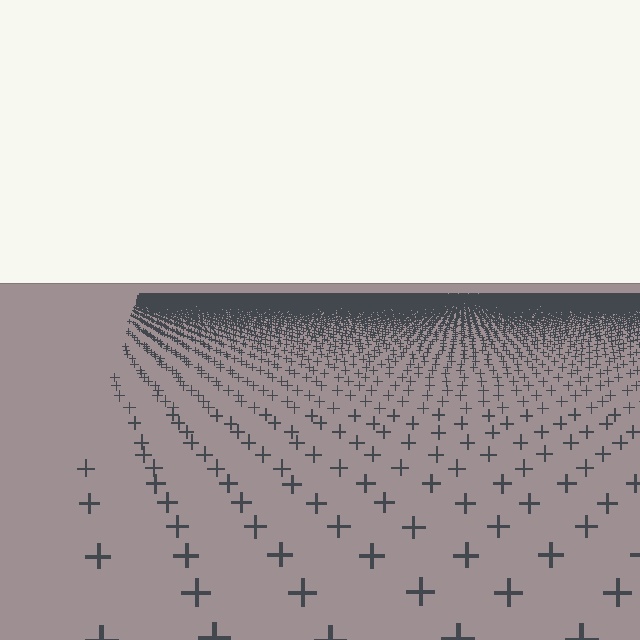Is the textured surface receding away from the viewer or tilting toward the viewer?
The surface is receding away from the viewer. Texture elements get smaller and denser toward the top.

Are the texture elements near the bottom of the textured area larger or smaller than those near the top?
Larger. Near the bottom, elements are closer to the viewer and appear at a bigger on-screen size.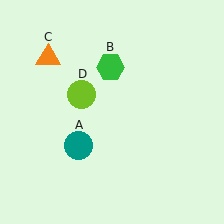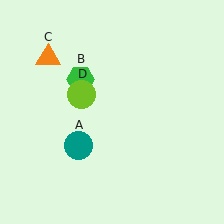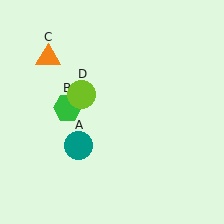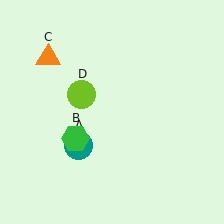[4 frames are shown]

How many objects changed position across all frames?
1 object changed position: green hexagon (object B).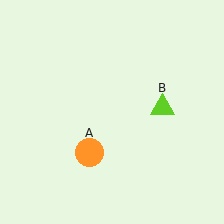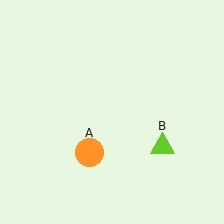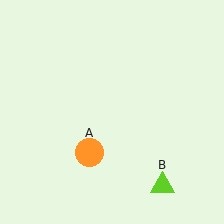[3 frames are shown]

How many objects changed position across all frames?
1 object changed position: lime triangle (object B).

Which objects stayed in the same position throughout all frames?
Orange circle (object A) remained stationary.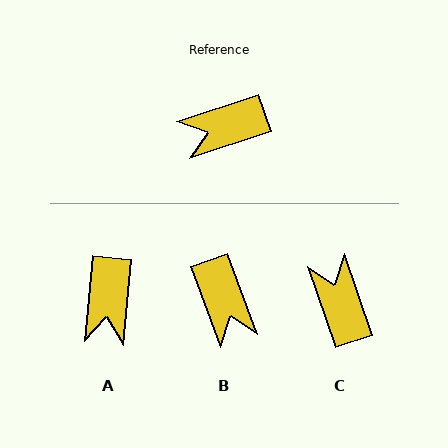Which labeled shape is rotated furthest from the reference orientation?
B, about 92 degrees away.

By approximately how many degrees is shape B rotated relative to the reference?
Approximately 92 degrees counter-clockwise.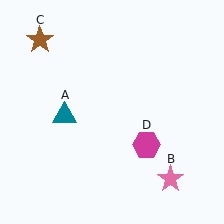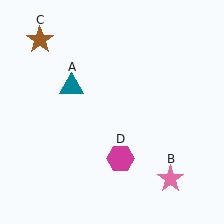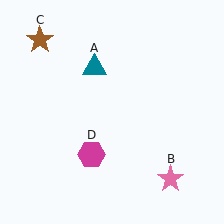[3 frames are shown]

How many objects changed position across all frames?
2 objects changed position: teal triangle (object A), magenta hexagon (object D).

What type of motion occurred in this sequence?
The teal triangle (object A), magenta hexagon (object D) rotated clockwise around the center of the scene.